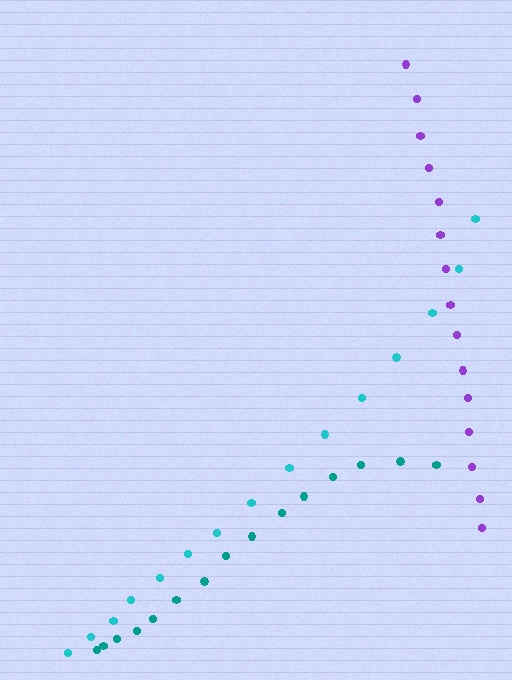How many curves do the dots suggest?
There are 3 distinct paths.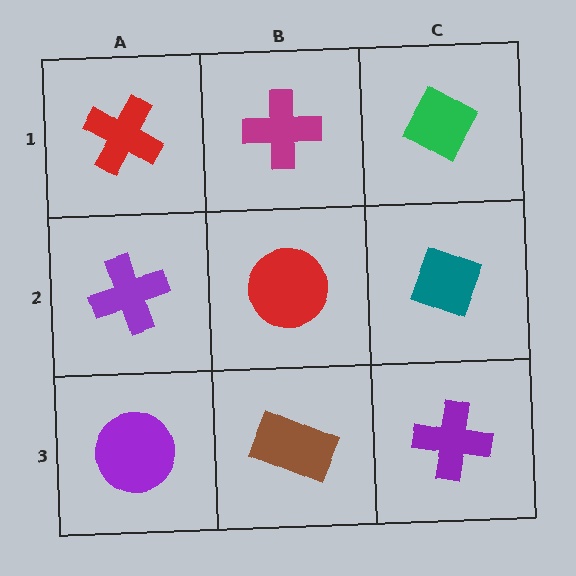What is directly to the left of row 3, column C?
A brown rectangle.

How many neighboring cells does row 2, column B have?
4.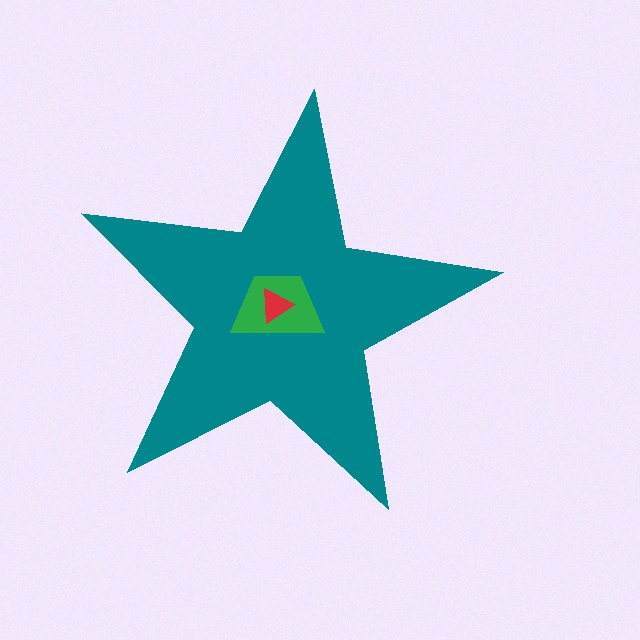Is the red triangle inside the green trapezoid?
Yes.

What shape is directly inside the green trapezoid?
The red triangle.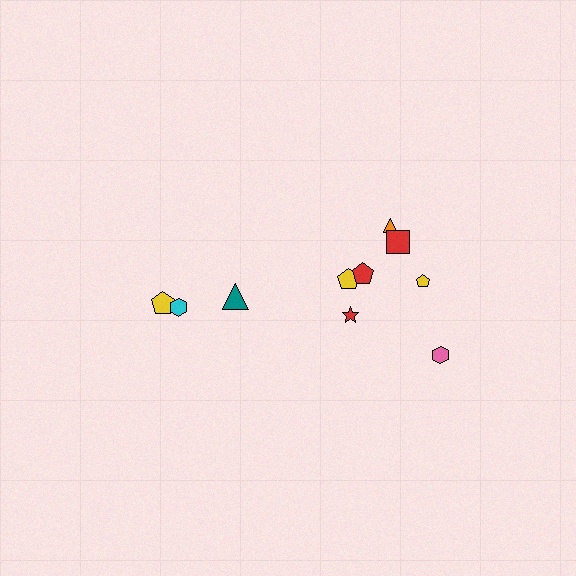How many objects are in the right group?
There are 7 objects.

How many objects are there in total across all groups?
There are 10 objects.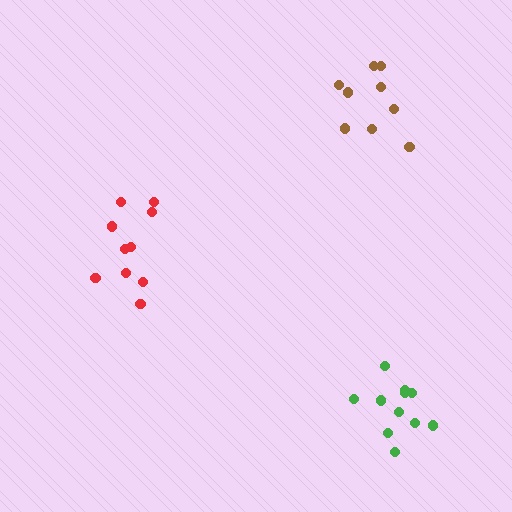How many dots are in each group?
Group 1: 10 dots, Group 2: 11 dots, Group 3: 9 dots (30 total).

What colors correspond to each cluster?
The clusters are colored: red, green, brown.